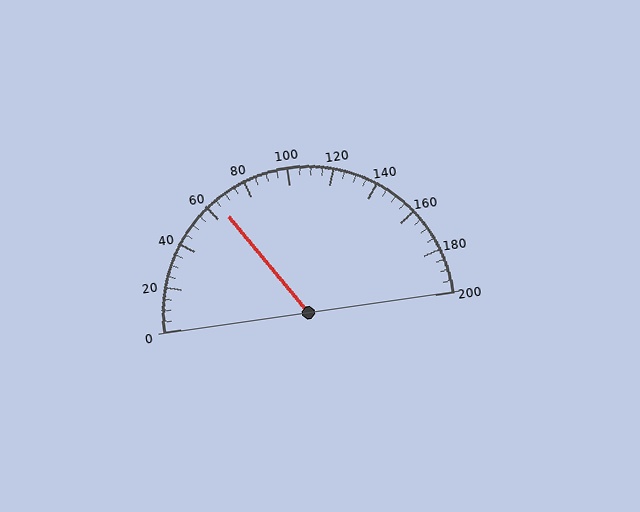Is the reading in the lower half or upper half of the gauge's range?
The reading is in the lower half of the range (0 to 200).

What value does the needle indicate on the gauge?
The needle indicates approximately 65.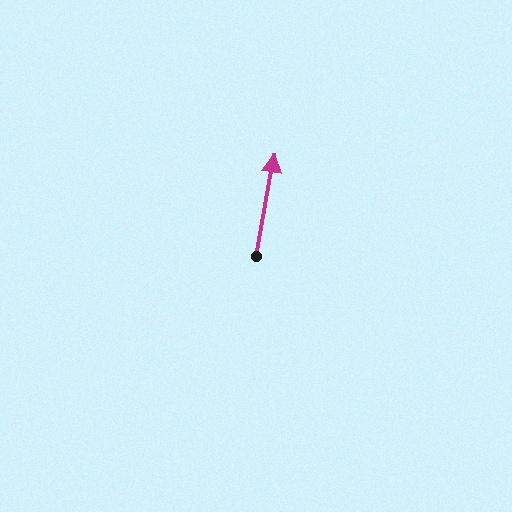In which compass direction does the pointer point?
North.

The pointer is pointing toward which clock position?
Roughly 12 o'clock.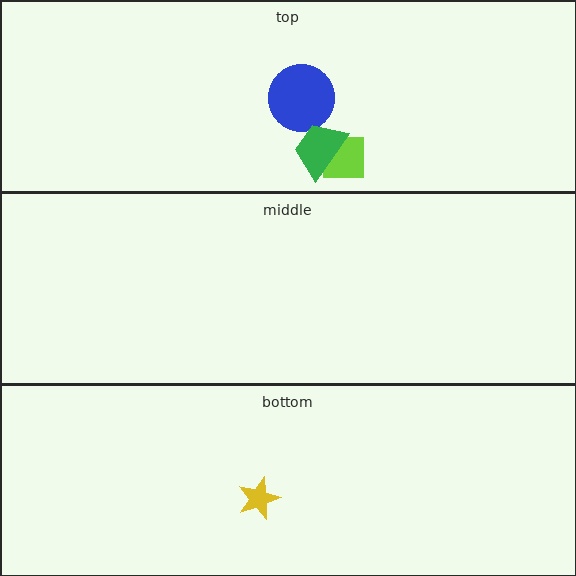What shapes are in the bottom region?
The yellow star.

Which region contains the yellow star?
The bottom region.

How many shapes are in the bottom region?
1.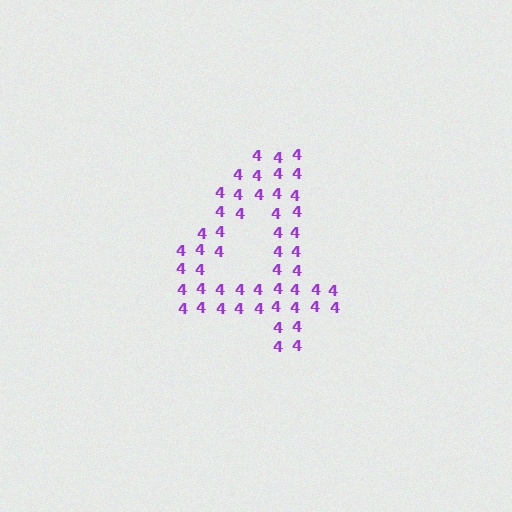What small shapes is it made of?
It is made of small digit 4's.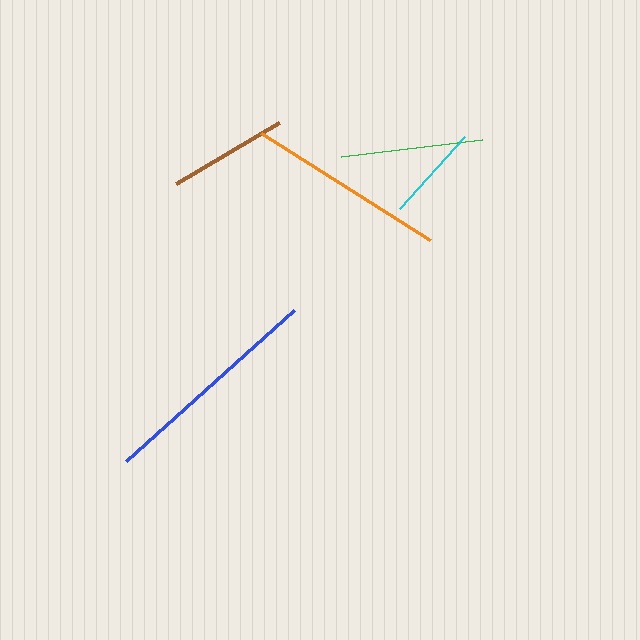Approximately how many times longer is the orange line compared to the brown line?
The orange line is approximately 1.7 times the length of the brown line.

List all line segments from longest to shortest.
From longest to shortest: blue, orange, green, brown, cyan.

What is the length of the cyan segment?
The cyan segment is approximately 97 pixels long.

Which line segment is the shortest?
The cyan line is the shortest at approximately 97 pixels.